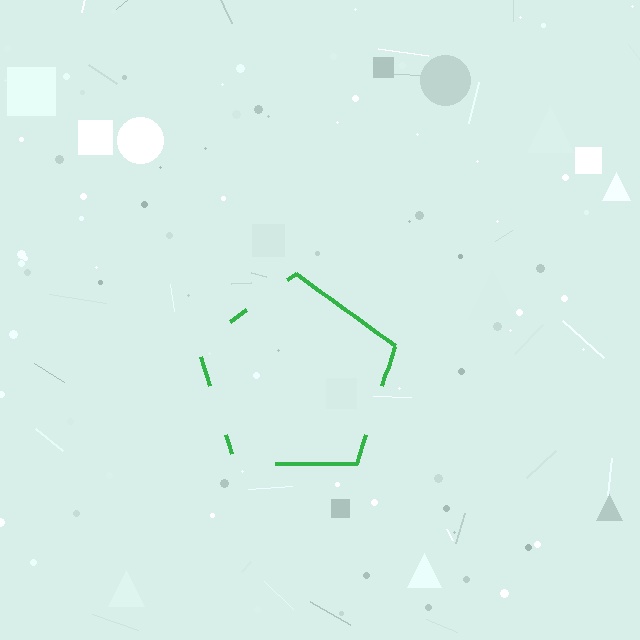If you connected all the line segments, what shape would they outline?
They would outline a pentagon.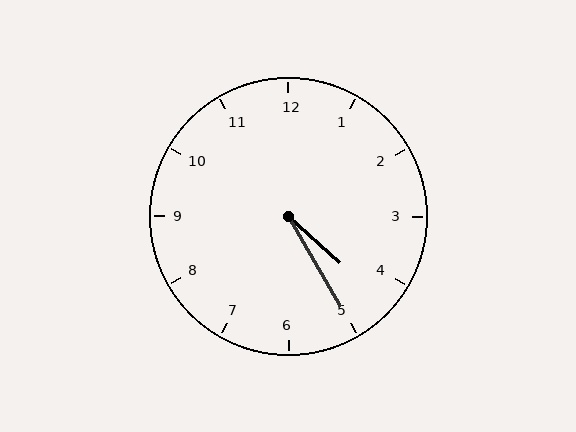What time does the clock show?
4:25.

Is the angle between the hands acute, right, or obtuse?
It is acute.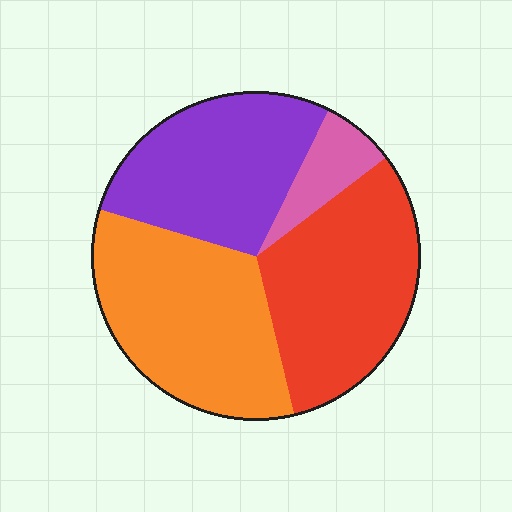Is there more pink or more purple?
Purple.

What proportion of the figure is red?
Red takes up about one third (1/3) of the figure.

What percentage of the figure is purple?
Purple covers roughly 30% of the figure.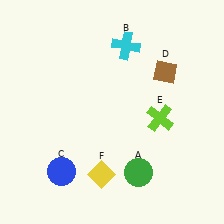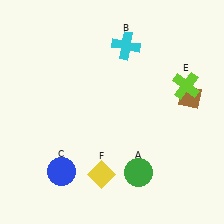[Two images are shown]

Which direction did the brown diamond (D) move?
The brown diamond (D) moved right.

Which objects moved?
The objects that moved are: the brown diamond (D), the lime cross (E).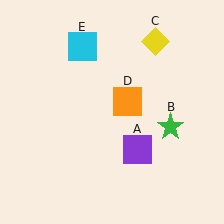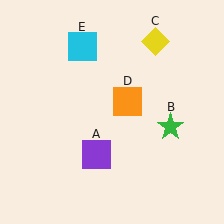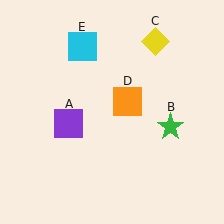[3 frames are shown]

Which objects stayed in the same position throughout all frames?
Green star (object B) and yellow diamond (object C) and orange square (object D) and cyan square (object E) remained stationary.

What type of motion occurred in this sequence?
The purple square (object A) rotated clockwise around the center of the scene.